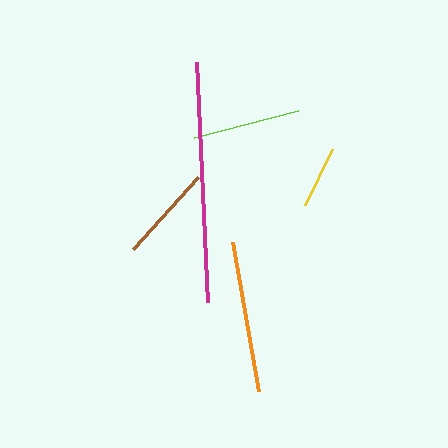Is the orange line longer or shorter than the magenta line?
The magenta line is longer than the orange line.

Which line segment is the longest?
The magenta line is the longest at approximately 240 pixels.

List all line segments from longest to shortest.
From longest to shortest: magenta, orange, lime, brown, yellow.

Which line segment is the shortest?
The yellow line is the shortest at approximately 63 pixels.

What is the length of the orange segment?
The orange segment is approximately 151 pixels long.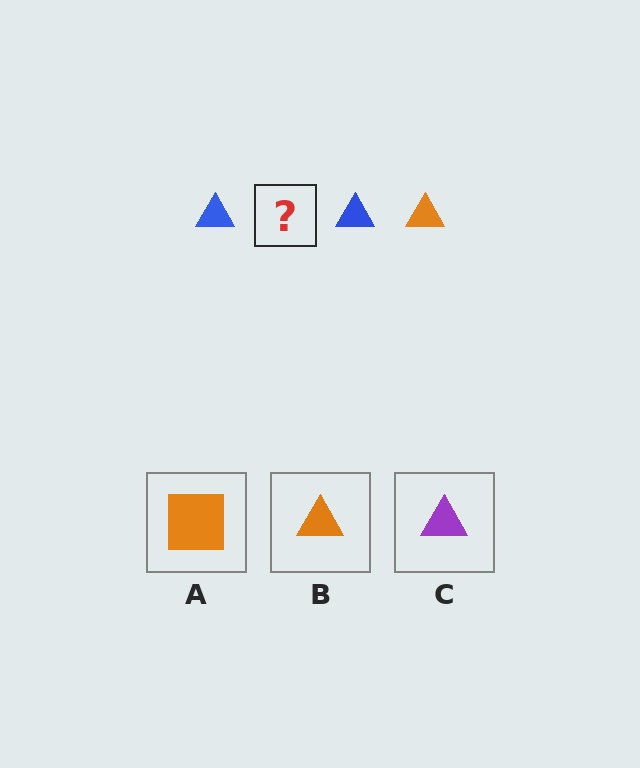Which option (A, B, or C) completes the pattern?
B.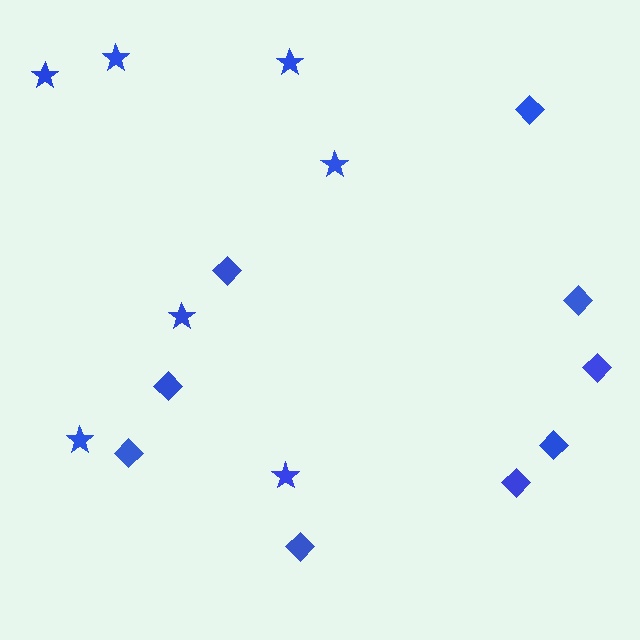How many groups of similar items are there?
There are 2 groups: one group of stars (7) and one group of diamonds (9).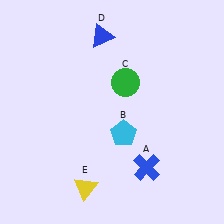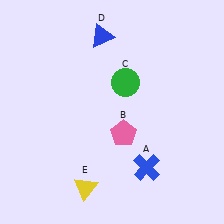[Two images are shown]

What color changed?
The pentagon (B) changed from cyan in Image 1 to pink in Image 2.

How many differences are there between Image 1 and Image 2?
There is 1 difference between the two images.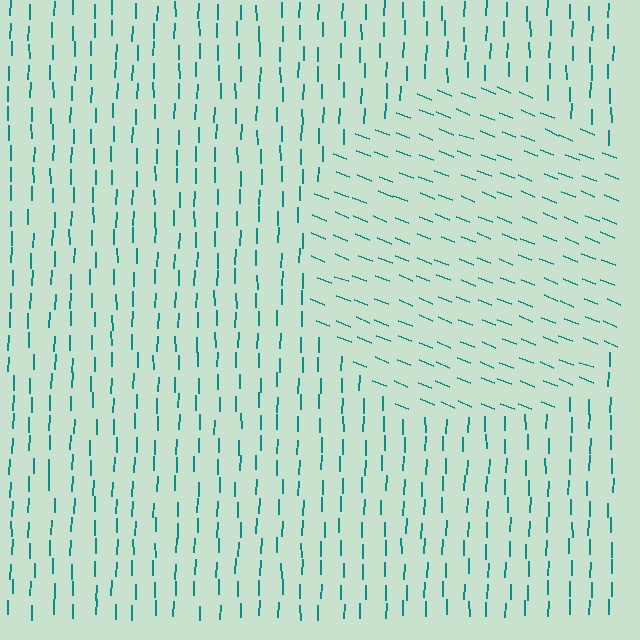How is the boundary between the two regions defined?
The boundary is defined purely by a change in line orientation (approximately 69 degrees difference). All lines are the same color and thickness.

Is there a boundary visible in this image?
Yes, there is a texture boundary formed by a change in line orientation.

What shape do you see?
I see a circle.